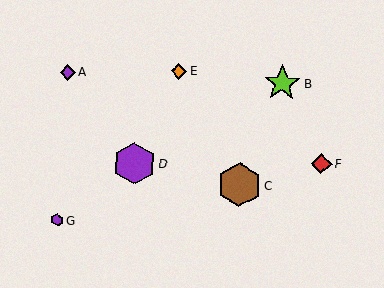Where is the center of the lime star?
The center of the lime star is at (282, 83).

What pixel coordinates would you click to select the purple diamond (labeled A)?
Click at (68, 72) to select the purple diamond A.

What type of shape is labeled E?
Shape E is an orange diamond.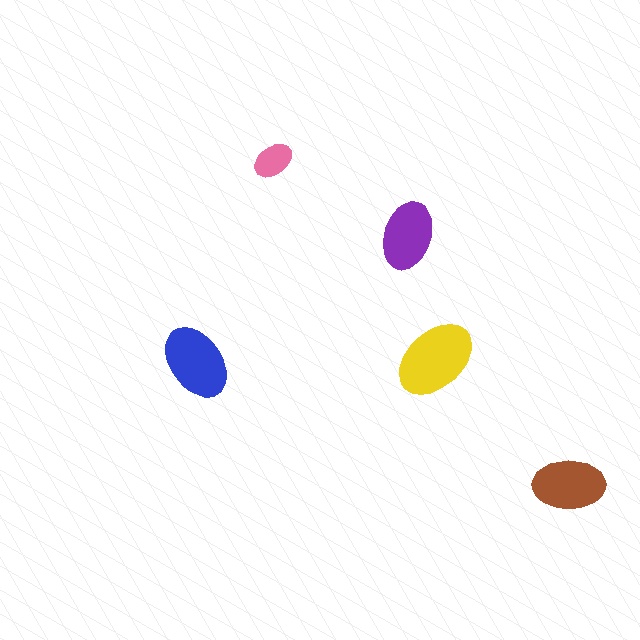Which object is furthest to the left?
The blue ellipse is leftmost.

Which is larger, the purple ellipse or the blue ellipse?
The blue one.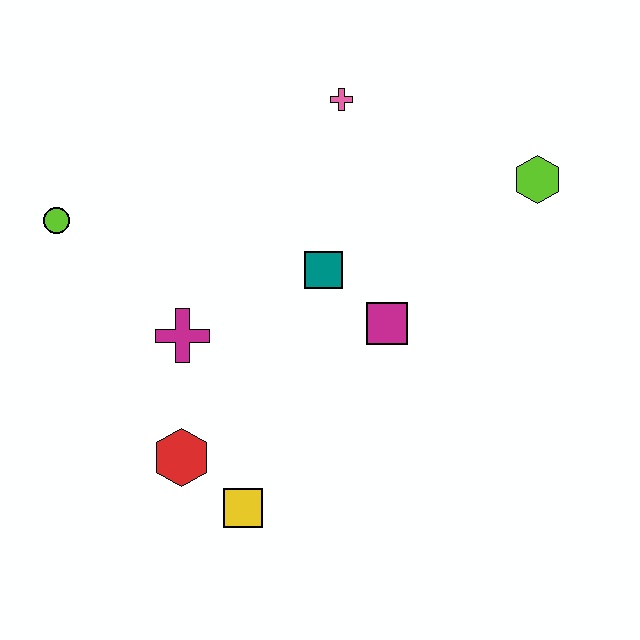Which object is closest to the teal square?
The magenta square is closest to the teal square.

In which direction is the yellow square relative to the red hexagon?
The yellow square is to the right of the red hexagon.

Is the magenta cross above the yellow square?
Yes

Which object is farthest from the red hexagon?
The lime hexagon is farthest from the red hexagon.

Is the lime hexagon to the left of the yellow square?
No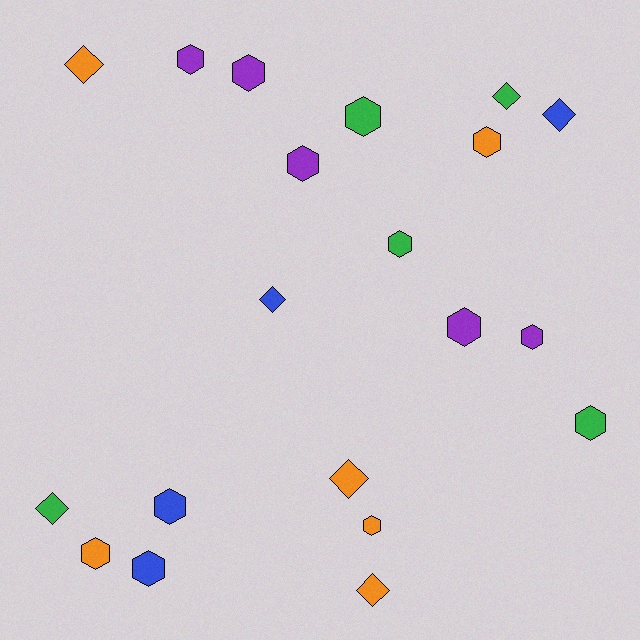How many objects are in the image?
There are 20 objects.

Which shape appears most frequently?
Hexagon, with 13 objects.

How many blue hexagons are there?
There are 2 blue hexagons.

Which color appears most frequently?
Orange, with 6 objects.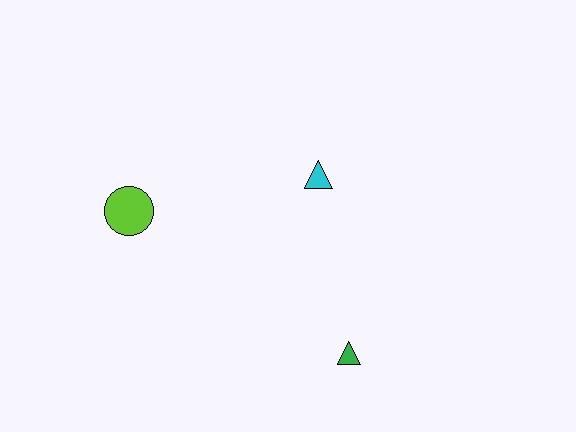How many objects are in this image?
There are 3 objects.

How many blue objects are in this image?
There are no blue objects.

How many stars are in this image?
There are no stars.